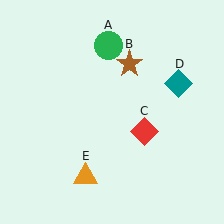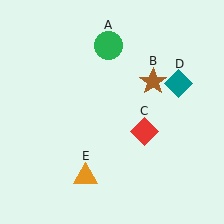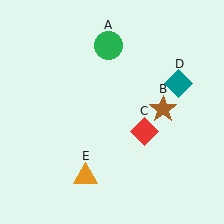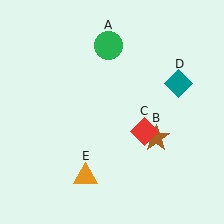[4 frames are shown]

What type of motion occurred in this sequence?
The brown star (object B) rotated clockwise around the center of the scene.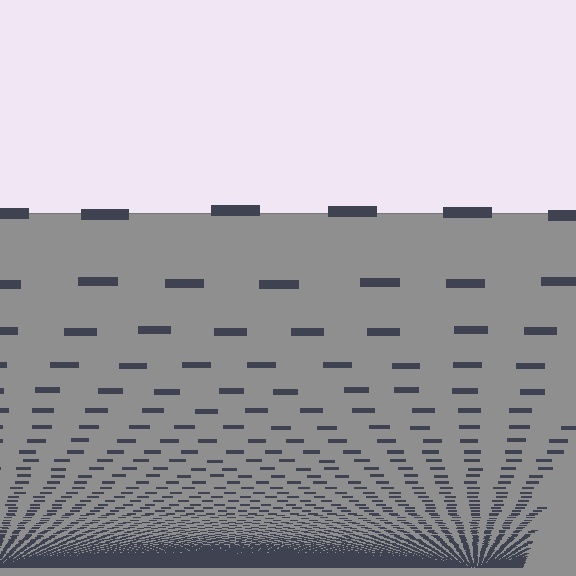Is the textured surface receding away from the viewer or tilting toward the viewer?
The surface appears to tilt toward the viewer. Texture elements get larger and sparser toward the top.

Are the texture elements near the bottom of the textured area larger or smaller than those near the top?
Smaller. The gradient is inverted — elements near the bottom are smaller and denser.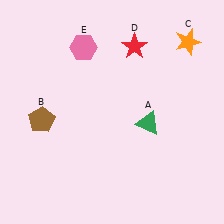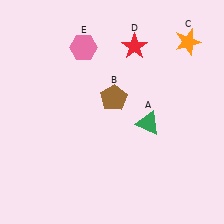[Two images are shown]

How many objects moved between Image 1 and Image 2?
1 object moved between the two images.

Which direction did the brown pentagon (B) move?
The brown pentagon (B) moved right.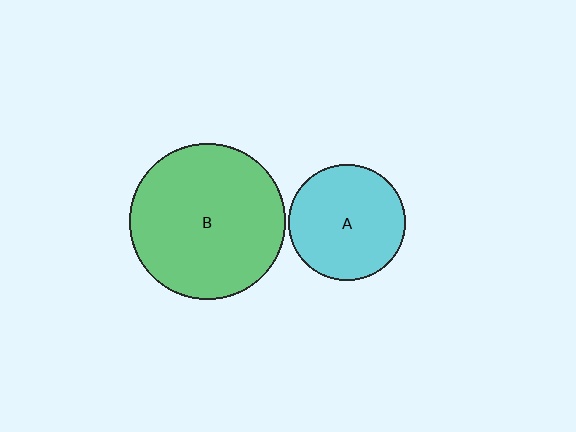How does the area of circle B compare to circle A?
Approximately 1.8 times.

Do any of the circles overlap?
No, none of the circles overlap.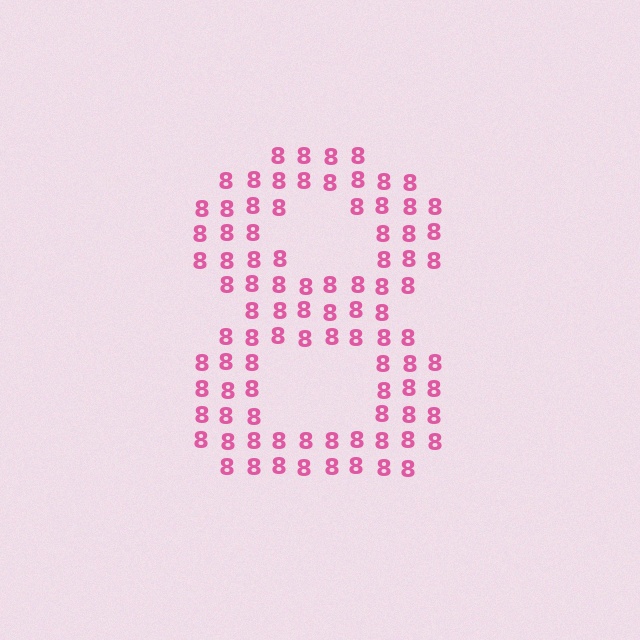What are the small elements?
The small elements are digit 8's.